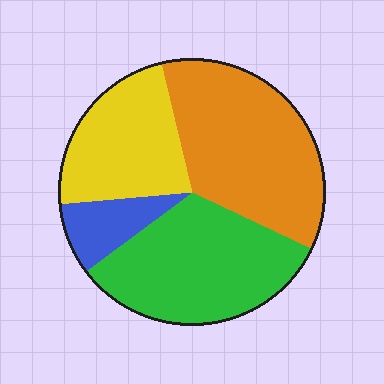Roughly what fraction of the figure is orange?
Orange covers around 35% of the figure.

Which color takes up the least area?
Blue, at roughly 10%.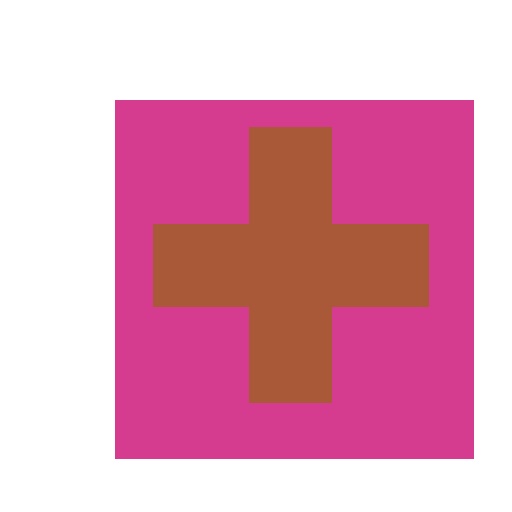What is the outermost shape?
The magenta square.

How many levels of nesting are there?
2.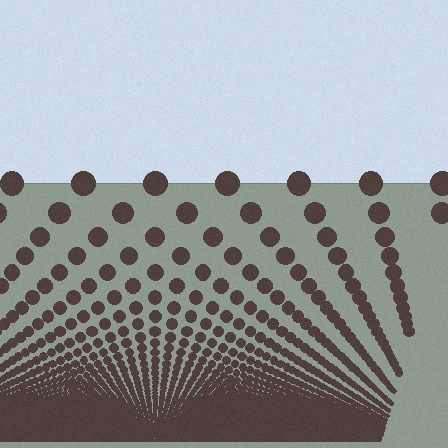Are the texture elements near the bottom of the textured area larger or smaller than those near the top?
Smaller. The gradient is inverted — elements near the bottom are smaller and denser.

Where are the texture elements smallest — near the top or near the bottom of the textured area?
Near the bottom.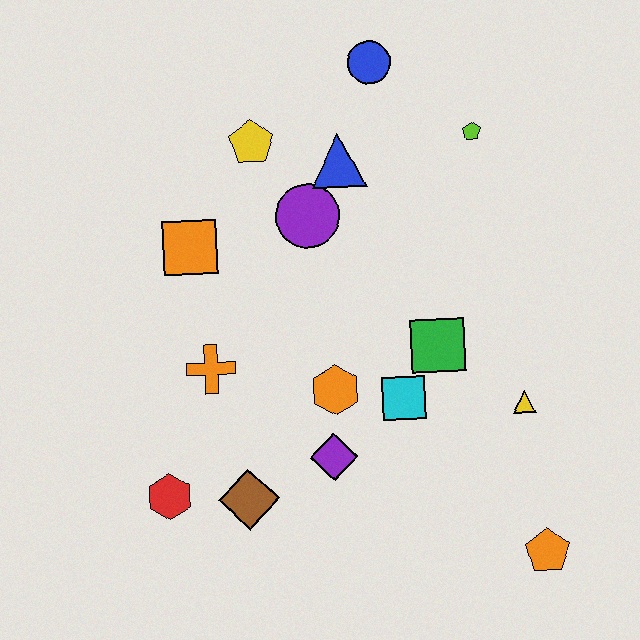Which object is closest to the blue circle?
The blue triangle is closest to the blue circle.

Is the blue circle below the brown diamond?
No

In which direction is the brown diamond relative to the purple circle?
The brown diamond is below the purple circle.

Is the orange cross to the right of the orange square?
Yes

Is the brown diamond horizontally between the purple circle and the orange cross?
Yes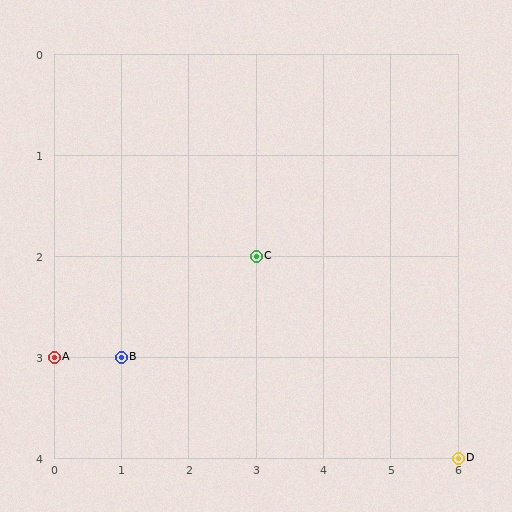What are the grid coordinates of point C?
Point C is at grid coordinates (3, 2).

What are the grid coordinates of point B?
Point B is at grid coordinates (1, 3).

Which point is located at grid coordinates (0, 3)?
Point A is at (0, 3).